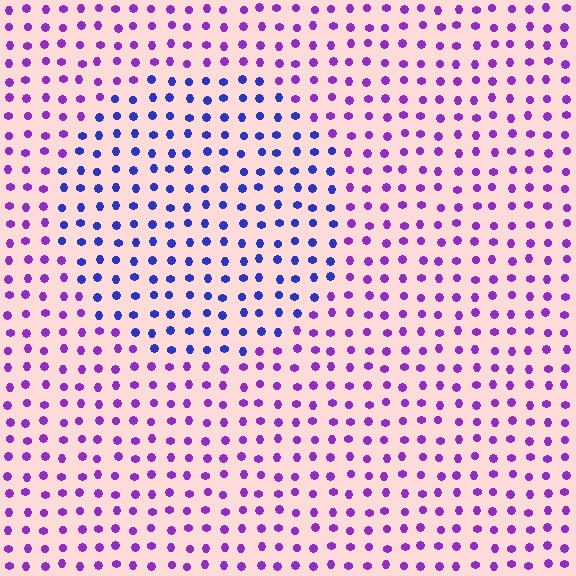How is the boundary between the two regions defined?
The boundary is defined purely by a slight shift in hue (about 46 degrees). Spacing, size, and orientation are identical on both sides.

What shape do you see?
I see a circle.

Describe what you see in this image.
The image is filled with small purple elements in a uniform arrangement. A circle-shaped region is visible where the elements are tinted to a slightly different hue, forming a subtle color boundary.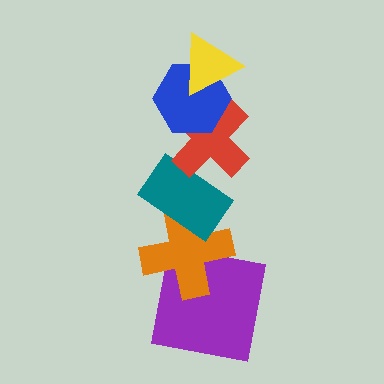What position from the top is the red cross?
The red cross is 3rd from the top.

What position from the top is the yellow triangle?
The yellow triangle is 1st from the top.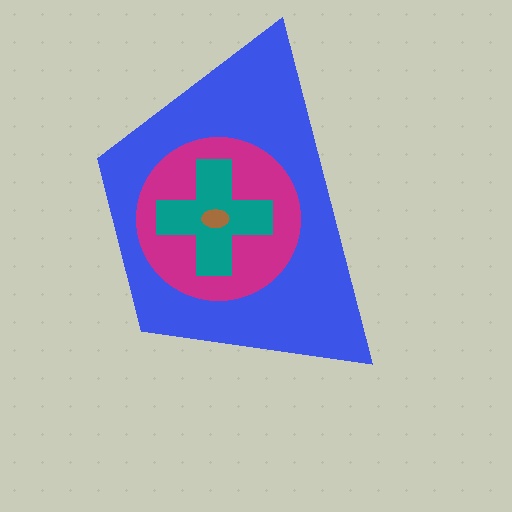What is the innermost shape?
The brown ellipse.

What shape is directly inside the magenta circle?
The teal cross.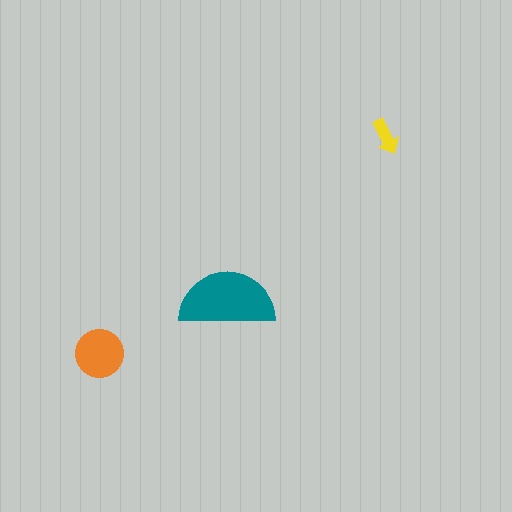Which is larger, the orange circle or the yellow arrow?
The orange circle.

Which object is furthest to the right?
The yellow arrow is rightmost.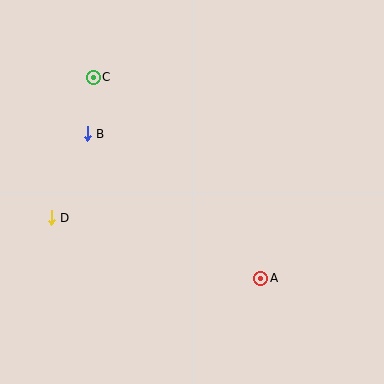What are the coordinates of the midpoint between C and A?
The midpoint between C and A is at (177, 178).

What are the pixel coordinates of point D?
Point D is at (51, 218).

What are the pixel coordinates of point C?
Point C is at (93, 77).